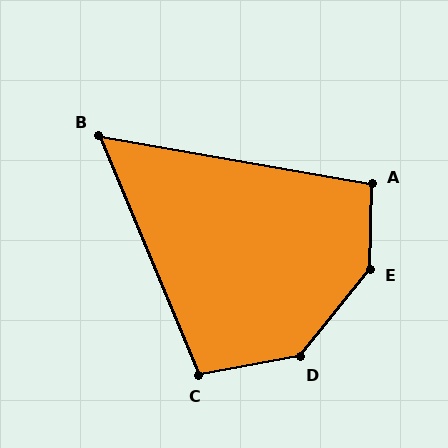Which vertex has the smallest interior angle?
B, at approximately 57 degrees.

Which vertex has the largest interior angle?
E, at approximately 142 degrees.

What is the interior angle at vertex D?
Approximately 139 degrees (obtuse).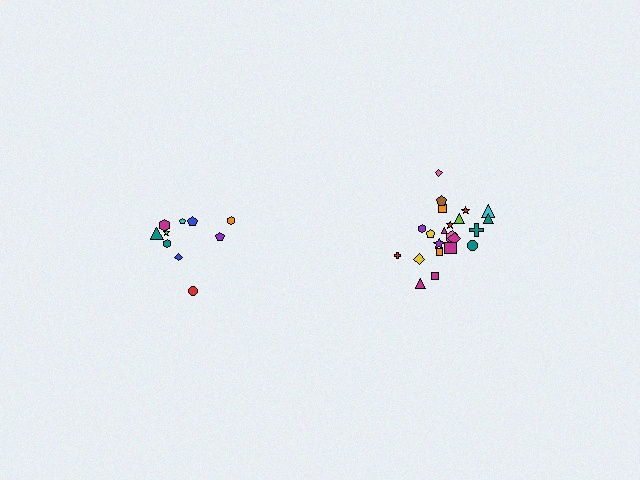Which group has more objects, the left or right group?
The right group.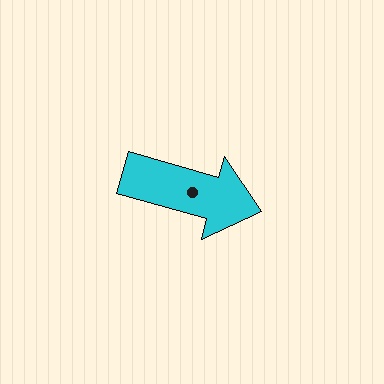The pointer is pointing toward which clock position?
Roughly 4 o'clock.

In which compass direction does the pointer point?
East.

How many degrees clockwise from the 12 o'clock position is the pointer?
Approximately 106 degrees.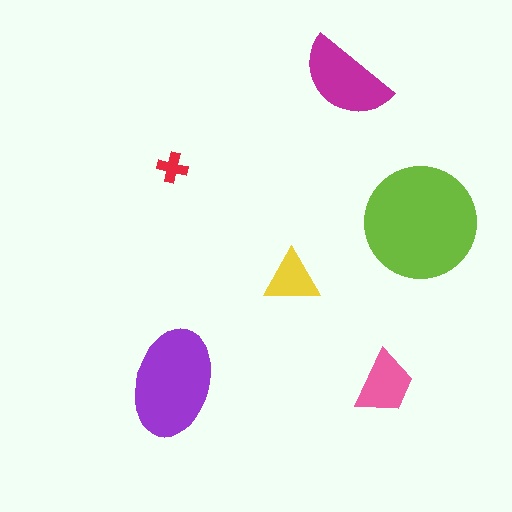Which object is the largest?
The lime circle.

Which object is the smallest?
The red cross.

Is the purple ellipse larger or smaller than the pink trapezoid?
Larger.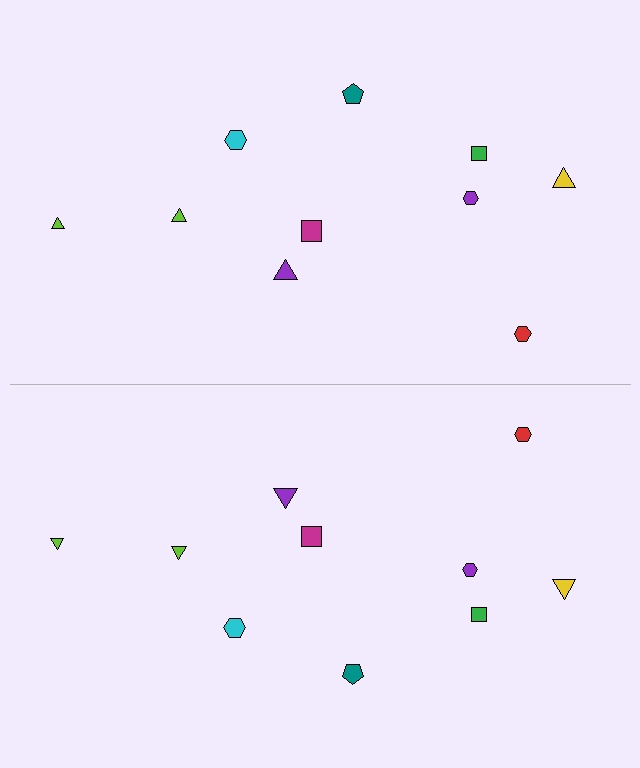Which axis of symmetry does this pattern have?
The pattern has a horizontal axis of symmetry running through the center of the image.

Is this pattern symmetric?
Yes, this pattern has bilateral (reflection) symmetry.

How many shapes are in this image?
There are 20 shapes in this image.